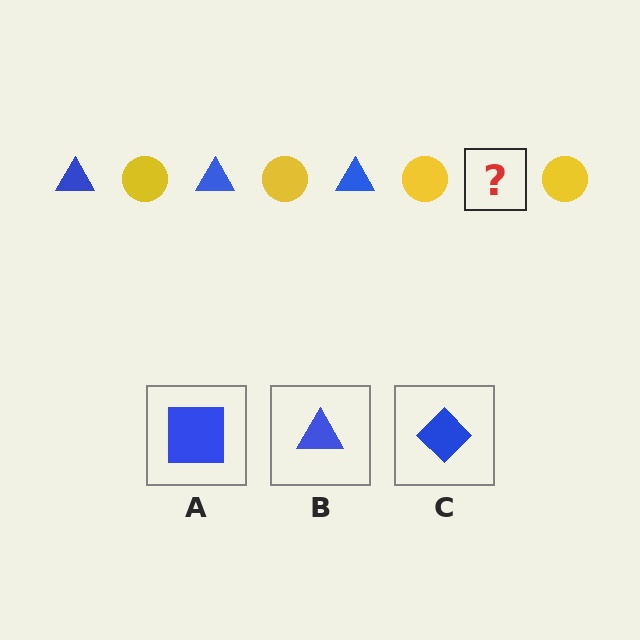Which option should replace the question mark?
Option B.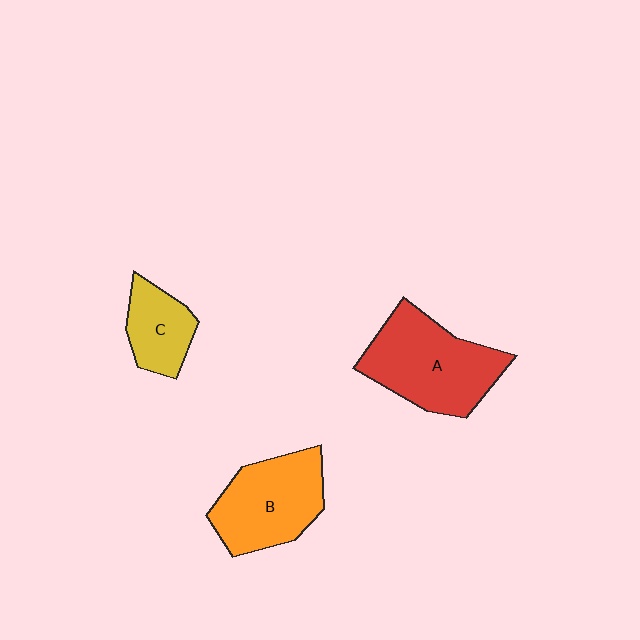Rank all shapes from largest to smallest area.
From largest to smallest: A (red), B (orange), C (yellow).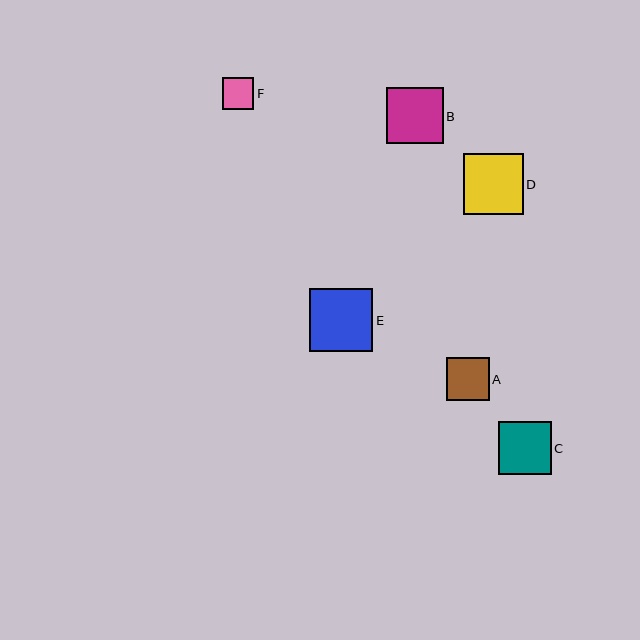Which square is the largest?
Square E is the largest with a size of approximately 63 pixels.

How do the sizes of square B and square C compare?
Square B and square C are approximately the same size.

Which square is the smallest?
Square F is the smallest with a size of approximately 32 pixels.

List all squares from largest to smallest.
From largest to smallest: E, D, B, C, A, F.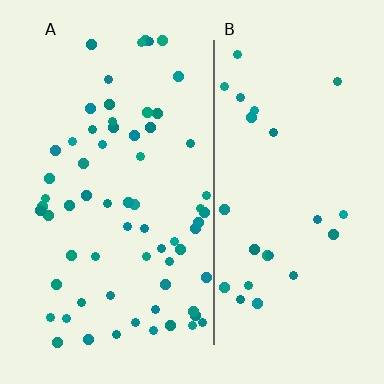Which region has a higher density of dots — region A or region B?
A (the left).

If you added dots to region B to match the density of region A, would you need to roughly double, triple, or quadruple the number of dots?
Approximately triple.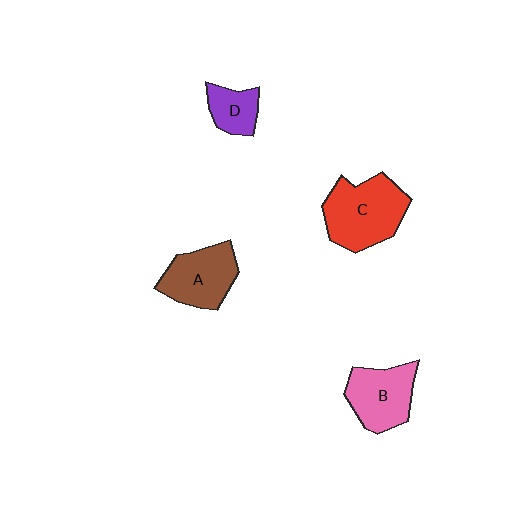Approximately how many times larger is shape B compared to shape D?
Approximately 1.7 times.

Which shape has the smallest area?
Shape D (purple).